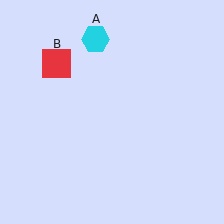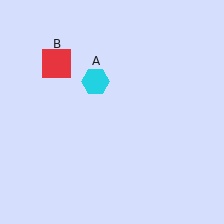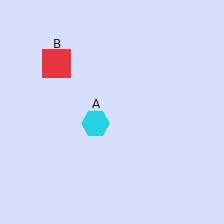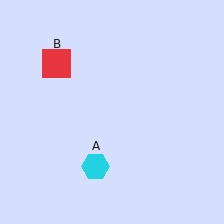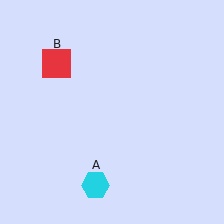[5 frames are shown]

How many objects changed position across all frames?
1 object changed position: cyan hexagon (object A).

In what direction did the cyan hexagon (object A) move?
The cyan hexagon (object A) moved down.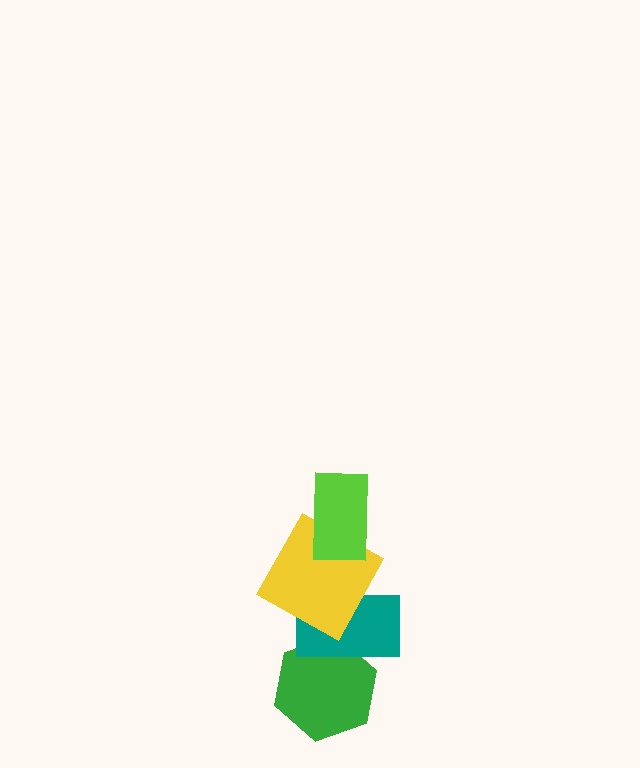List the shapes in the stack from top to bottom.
From top to bottom: the lime rectangle, the yellow square, the teal rectangle, the green hexagon.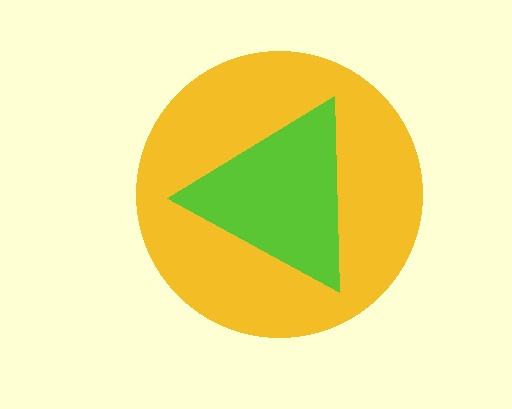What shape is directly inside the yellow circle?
The lime triangle.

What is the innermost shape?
The lime triangle.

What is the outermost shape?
The yellow circle.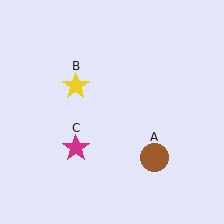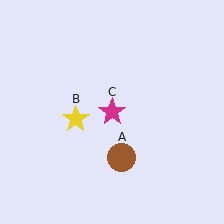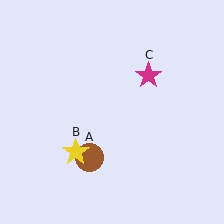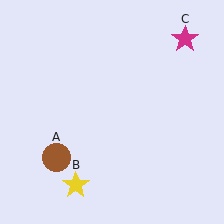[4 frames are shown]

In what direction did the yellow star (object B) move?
The yellow star (object B) moved down.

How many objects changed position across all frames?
3 objects changed position: brown circle (object A), yellow star (object B), magenta star (object C).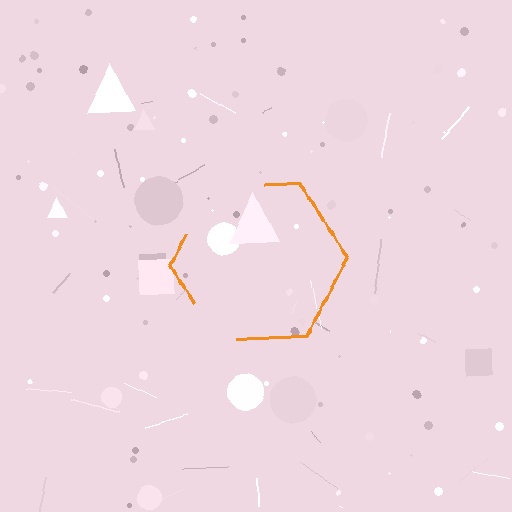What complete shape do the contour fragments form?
The contour fragments form a hexagon.